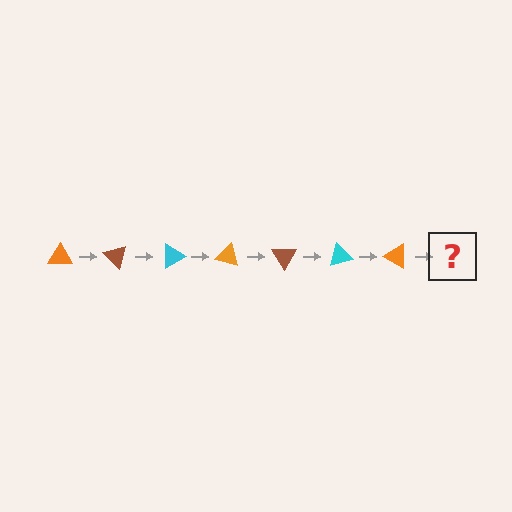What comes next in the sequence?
The next element should be a brown triangle, rotated 315 degrees from the start.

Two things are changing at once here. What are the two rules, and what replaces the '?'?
The two rules are that it rotates 45 degrees each step and the color cycles through orange, brown, and cyan. The '?' should be a brown triangle, rotated 315 degrees from the start.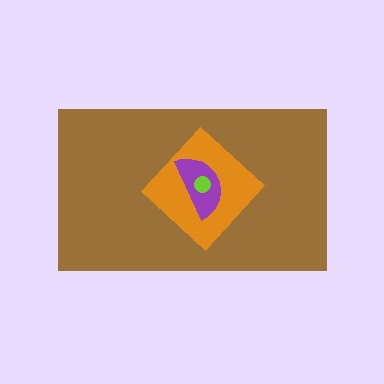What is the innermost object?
The lime circle.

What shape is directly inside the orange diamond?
The purple semicircle.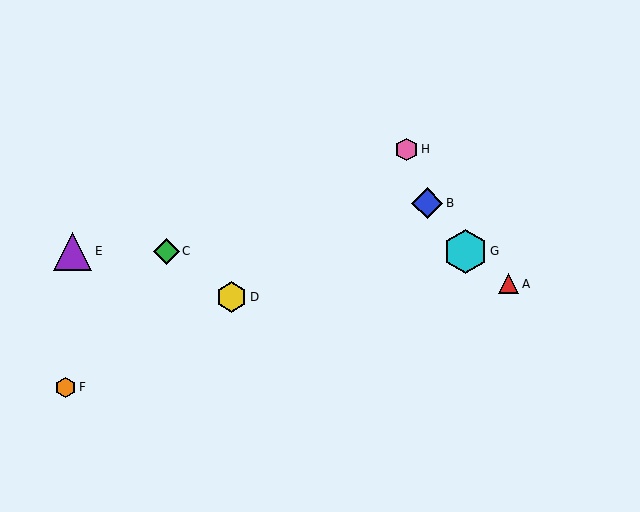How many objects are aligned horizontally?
3 objects (C, E, G) are aligned horizontally.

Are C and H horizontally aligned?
No, C is at y≈251 and H is at y≈149.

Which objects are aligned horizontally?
Objects C, E, G are aligned horizontally.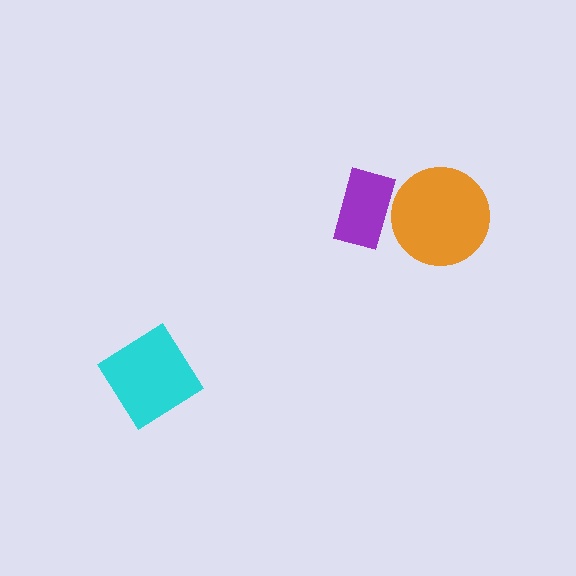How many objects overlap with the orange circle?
1 object overlaps with the orange circle.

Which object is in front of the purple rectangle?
The orange circle is in front of the purple rectangle.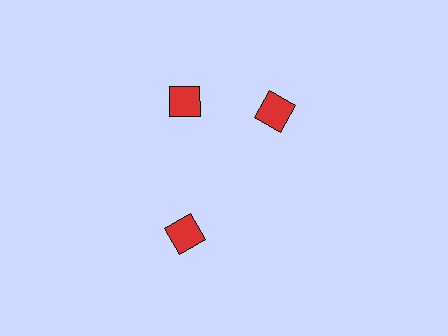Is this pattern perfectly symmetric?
No. The 3 red diamonds are arranged in a ring, but one element near the 3 o'clock position is rotated out of alignment along the ring, breaking the 3-fold rotational symmetry.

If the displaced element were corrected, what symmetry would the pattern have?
It would have 3-fold rotational symmetry — the pattern would map onto itself every 120 degrees.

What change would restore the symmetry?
The symmetry would be restored by rotating it back into even spacing with its neighbors so that all 3 diamonds sit at equal angles and equal distance from the center.